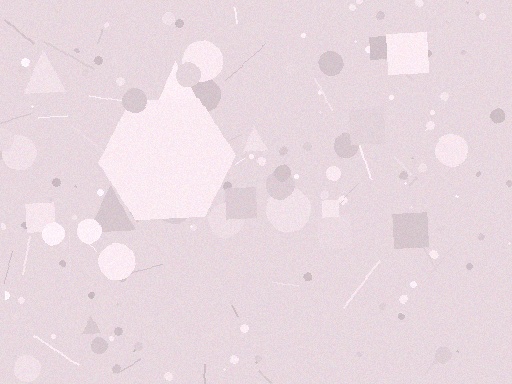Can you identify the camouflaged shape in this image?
The camouflaged shape is a hexagon.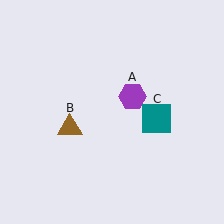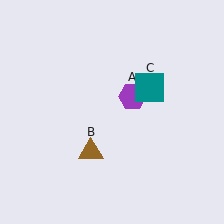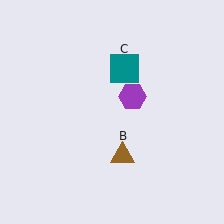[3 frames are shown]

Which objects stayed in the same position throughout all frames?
Purple hexagon (object A) remained stationary.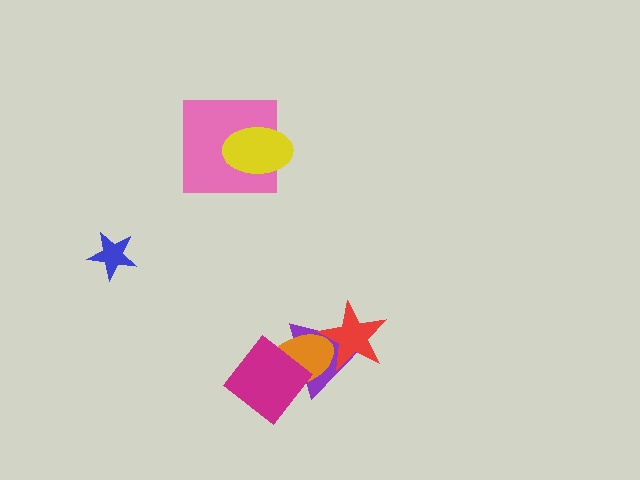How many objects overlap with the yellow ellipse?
1 object overlaps with the yellow ellipse.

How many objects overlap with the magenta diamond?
2 objects overlap with the magenta diamond.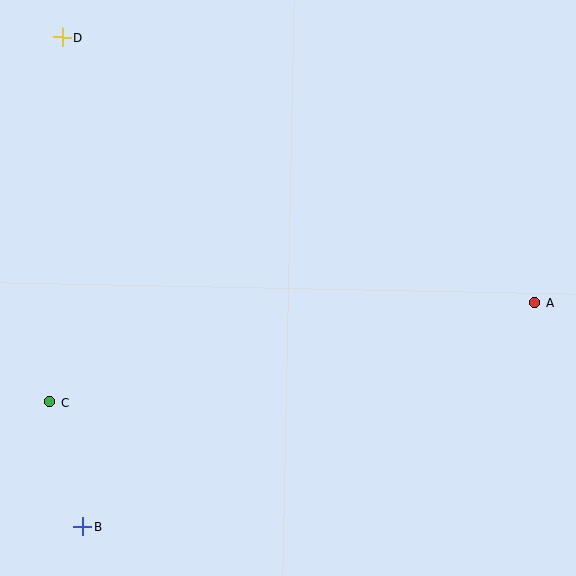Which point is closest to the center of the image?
Point A at (535, 303) is closest to the center.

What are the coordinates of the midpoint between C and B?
The midpoint between C and B is at (66, 465).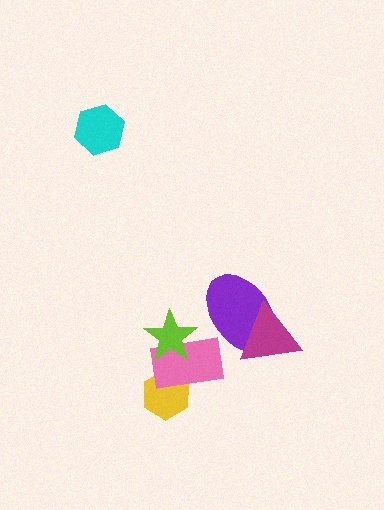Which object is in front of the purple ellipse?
The magenta triangle is in front of the purple ellipse.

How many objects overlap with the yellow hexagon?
1 object overlaps with the yellow hexagon.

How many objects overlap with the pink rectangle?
2 objects overlap with the pink rectangle.